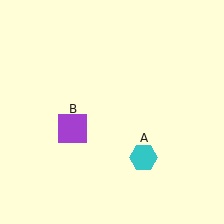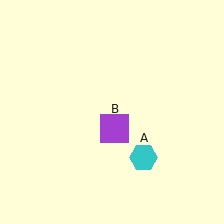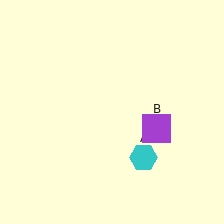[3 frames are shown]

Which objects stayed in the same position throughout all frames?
Cyan hexagon (object A) remained stationary.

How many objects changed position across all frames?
1 object changed position: purple square (object B).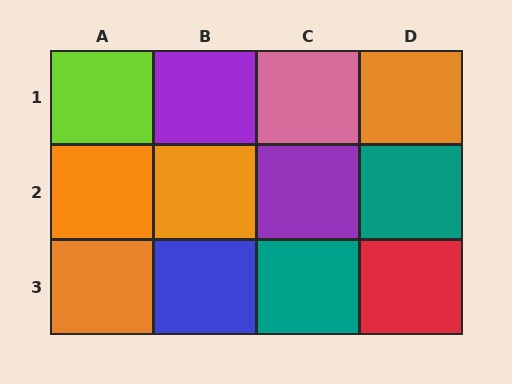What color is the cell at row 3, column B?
Blue.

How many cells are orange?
4 cells are orange.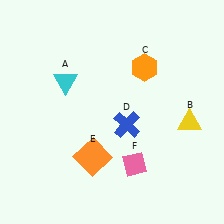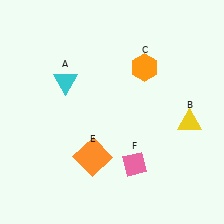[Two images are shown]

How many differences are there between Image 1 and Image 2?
There is 1 difference between the two images.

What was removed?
The blue cross (D) was removed in Image 2.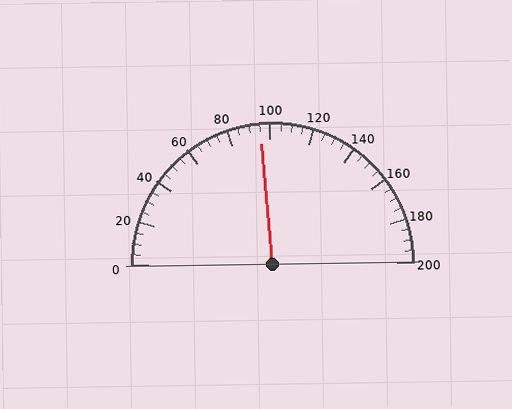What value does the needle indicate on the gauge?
The needle indicates approximately 95.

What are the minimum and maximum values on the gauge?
The gauge ranges from 0 to 200.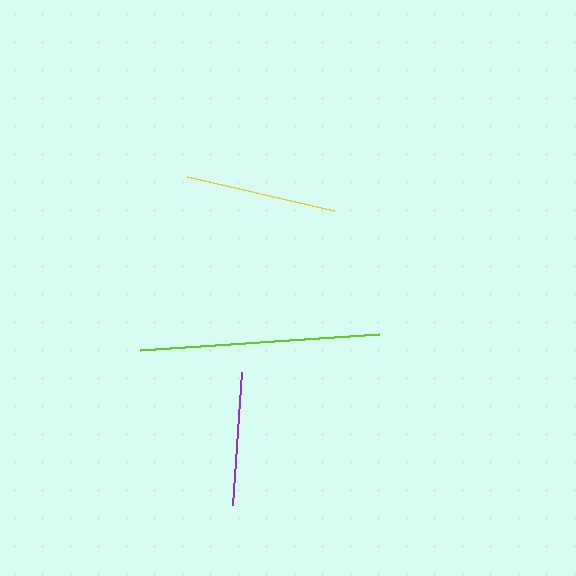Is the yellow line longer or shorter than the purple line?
The yellow line is longer than the purple line.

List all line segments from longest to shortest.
From longest to shortest: lime, yellow, purple.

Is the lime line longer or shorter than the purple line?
The lime line is longer than the purple line.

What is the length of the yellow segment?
The yellow segment is approximately 151 pixels long.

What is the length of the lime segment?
The lime segment is approximately 239 pixels long.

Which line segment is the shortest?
The purple line is the shortest at approximately 134 pixels.